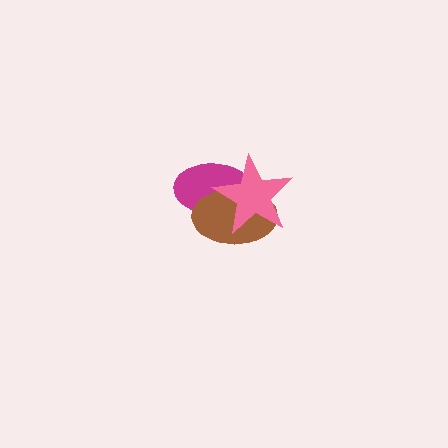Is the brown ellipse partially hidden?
Yes, it is partially covered by another shape.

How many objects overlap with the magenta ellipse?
2 objects overlap with the magenta ellipse.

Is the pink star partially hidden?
No, no other shape covers it.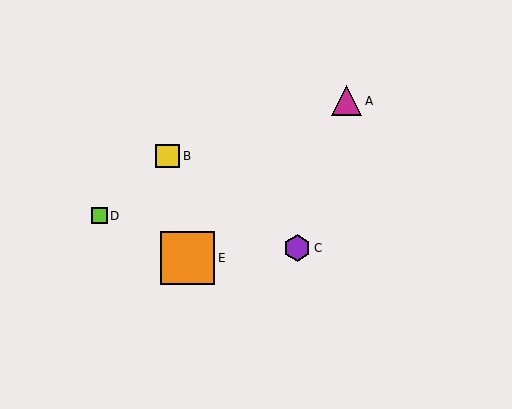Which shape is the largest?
The orange square (labeled E) is the largest.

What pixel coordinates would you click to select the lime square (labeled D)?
Click at (99, 216) to select the lime square D.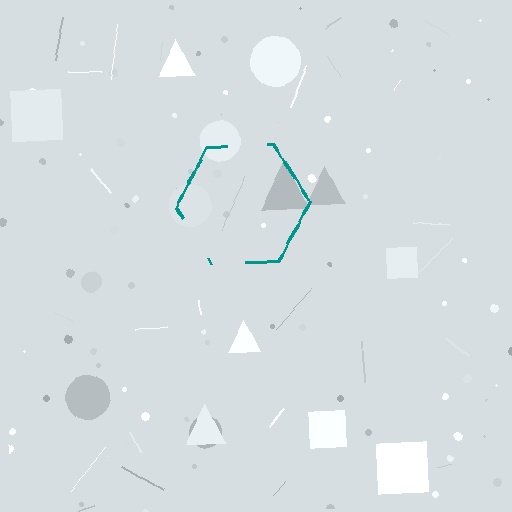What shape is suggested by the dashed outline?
The dashed outline suggests a hexagon.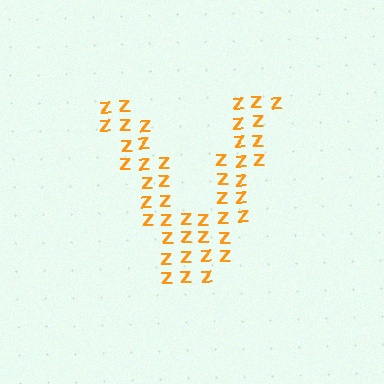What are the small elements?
The small elements are letter Z's.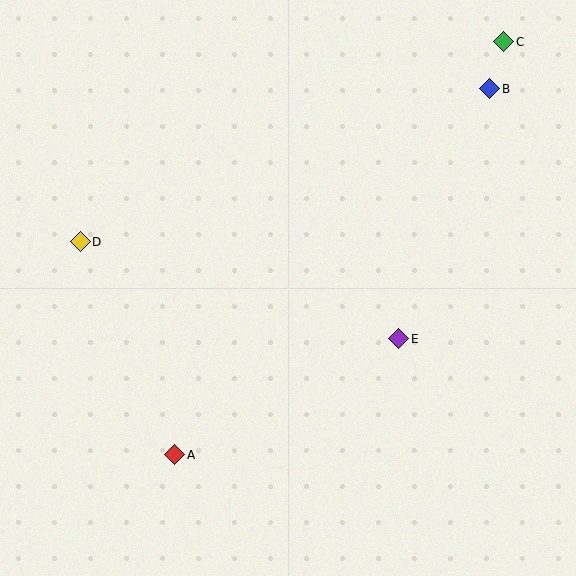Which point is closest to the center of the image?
Point E at (399, 339) is closest to the center.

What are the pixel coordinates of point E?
Point E is at (399, 339).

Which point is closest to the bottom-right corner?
Point E is closest to the bottom-right corner.